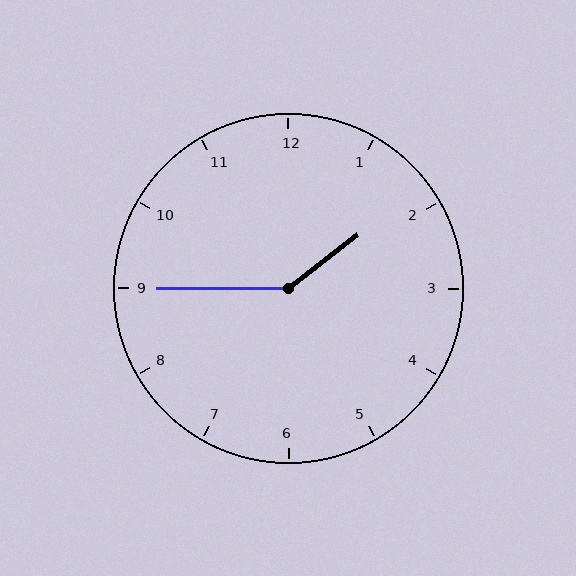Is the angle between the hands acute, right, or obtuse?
It is obtuse.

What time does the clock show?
1:45.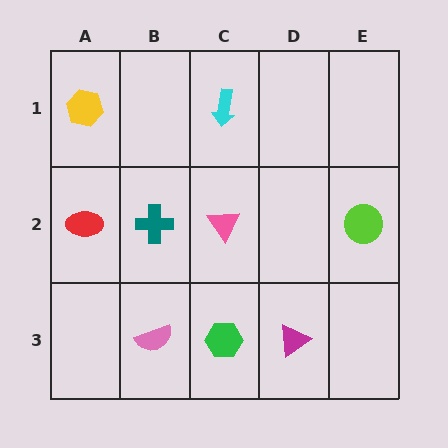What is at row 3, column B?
A pink semicircle.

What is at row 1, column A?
A yellow hexagon.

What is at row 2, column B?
A teal cross.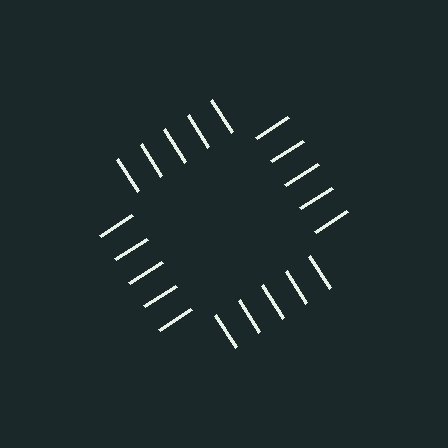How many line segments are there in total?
20 — 5 along each of the 4 edges.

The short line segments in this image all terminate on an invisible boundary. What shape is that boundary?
An illusory square — the line segments terminate on its edges but no continuous stroke is drawn.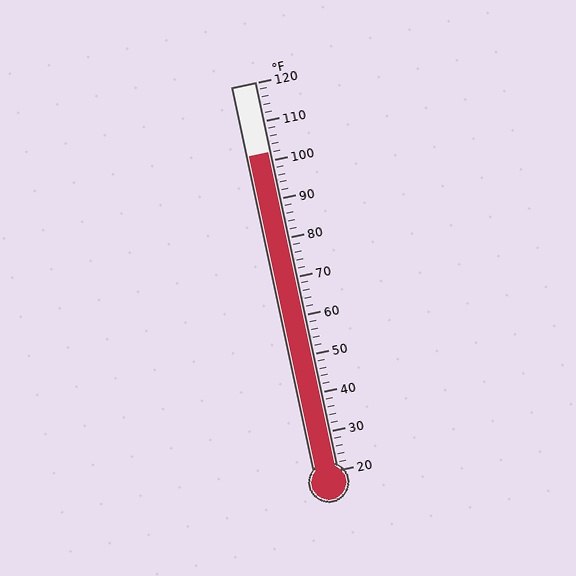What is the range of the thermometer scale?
The thermometer scale ranges from 20°F to 120°F.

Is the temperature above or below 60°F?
The temperature is above 60°F.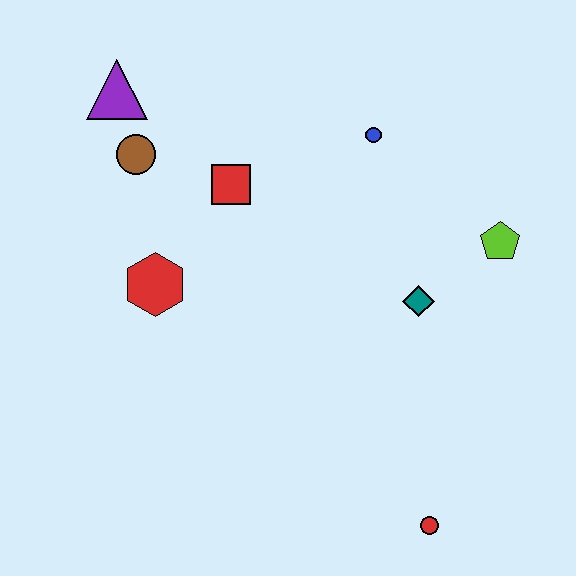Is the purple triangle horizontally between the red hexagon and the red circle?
No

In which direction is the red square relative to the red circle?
The red square is above the red circle.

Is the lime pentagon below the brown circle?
Yes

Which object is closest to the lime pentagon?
The teal diamond is closest to the lime pentagon.